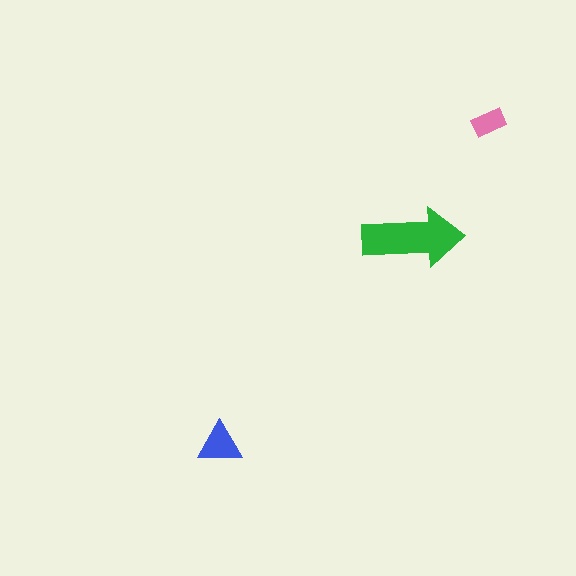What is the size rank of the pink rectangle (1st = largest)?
3rd.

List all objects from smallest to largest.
The pink rectangle, the blue triangle, the green arrow.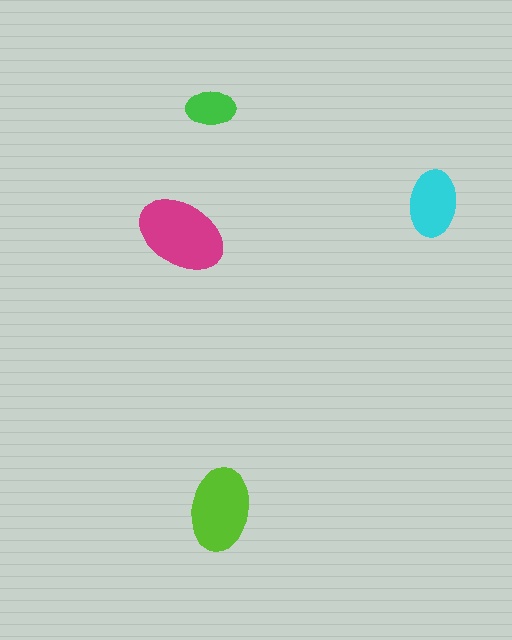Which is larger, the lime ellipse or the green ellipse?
The lime one.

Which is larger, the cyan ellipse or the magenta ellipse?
The magenta one.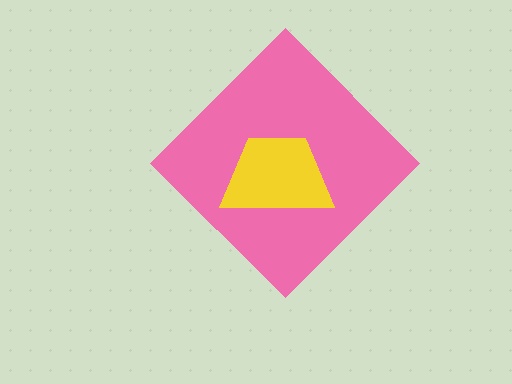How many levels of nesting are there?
2.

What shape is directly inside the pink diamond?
The yellow trapezoid.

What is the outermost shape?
The pink diamond.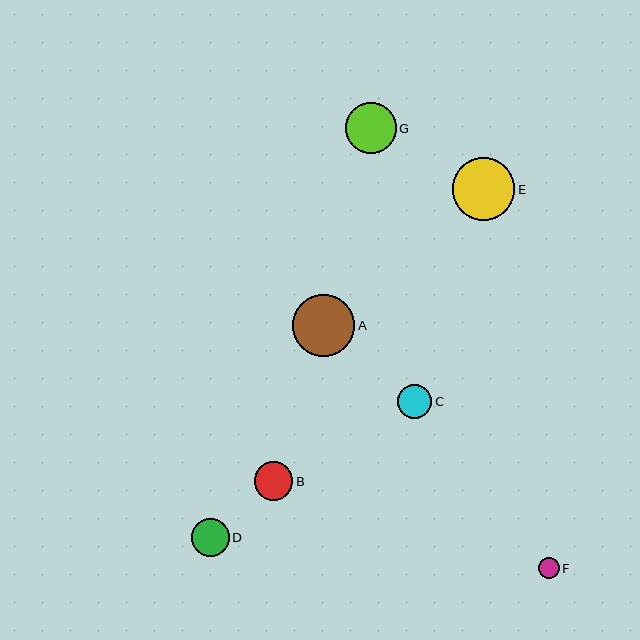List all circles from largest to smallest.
From largest to smallest: A, E, G, B, D, C, F.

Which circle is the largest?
Circle A is the largest with a size of approximately 62 pixels.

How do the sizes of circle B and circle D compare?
Circle B and circle D are approximately the same size.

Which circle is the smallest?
Circle F is the smallest with a size of approximately 21 pixels.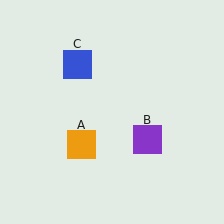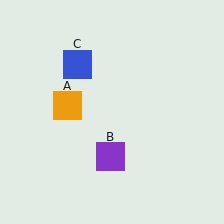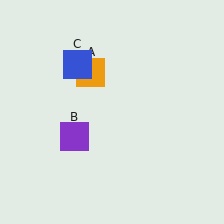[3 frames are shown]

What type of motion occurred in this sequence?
The orange square (object A), purple square (object B) rotated clockwise around the center of the scene.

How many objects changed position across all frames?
2 objects changed position: orange square (object A), purple square (object B).